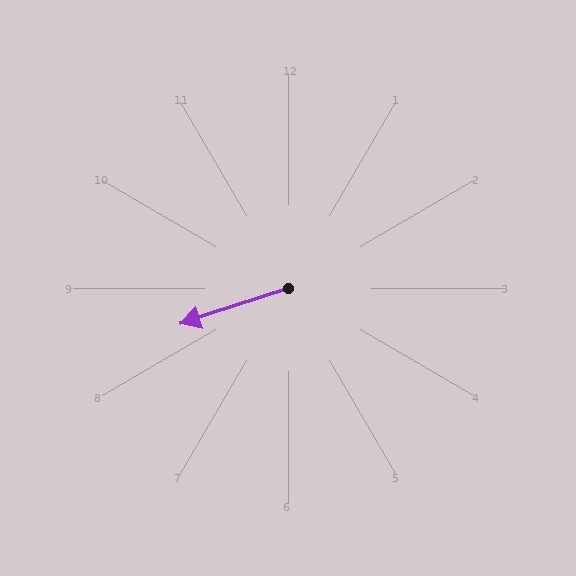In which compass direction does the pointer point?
West.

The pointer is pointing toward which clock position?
Roughly 8 o'clock.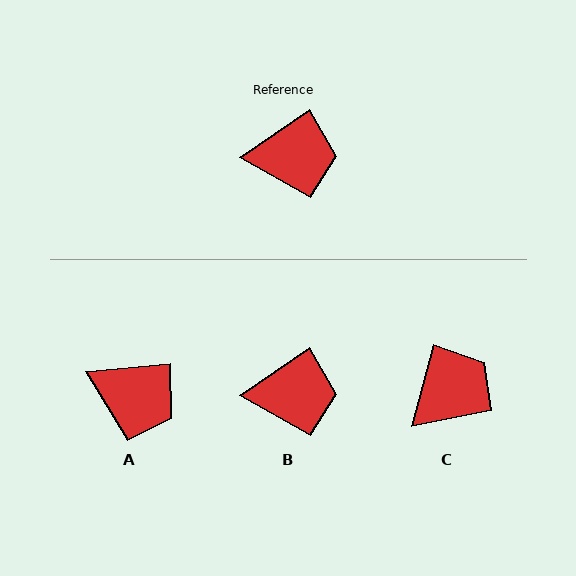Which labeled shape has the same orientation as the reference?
B.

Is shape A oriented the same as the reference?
No, it is off by about 29 degrees.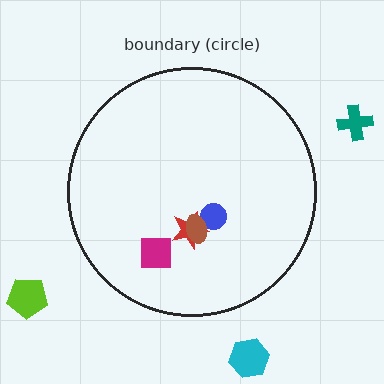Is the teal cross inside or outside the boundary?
Outside.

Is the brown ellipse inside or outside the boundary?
Inside.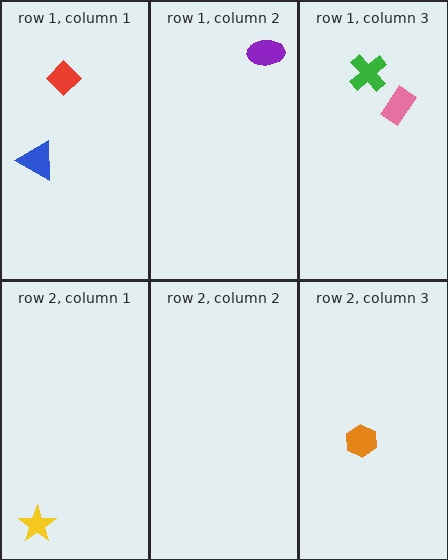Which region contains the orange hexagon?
The row 2, column 3 region.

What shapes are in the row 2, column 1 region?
The yellow star.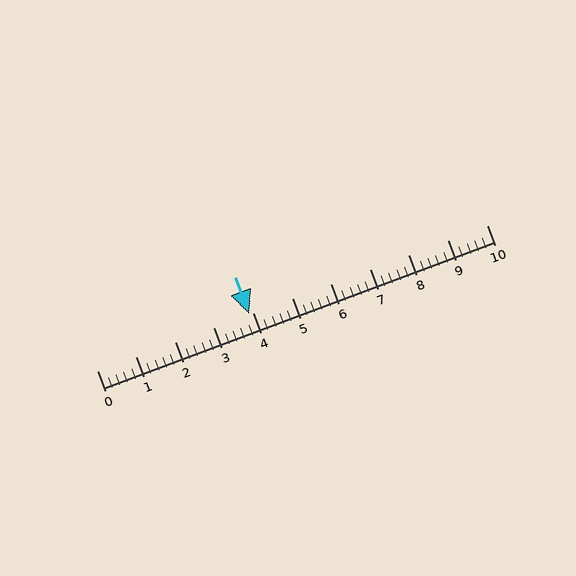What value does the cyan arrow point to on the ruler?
The cyan arrow points to approximately 3.9.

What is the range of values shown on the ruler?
The ruler shows values from 0 to 10.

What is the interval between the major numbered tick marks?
The major tick marks are spaced 1 units apart.